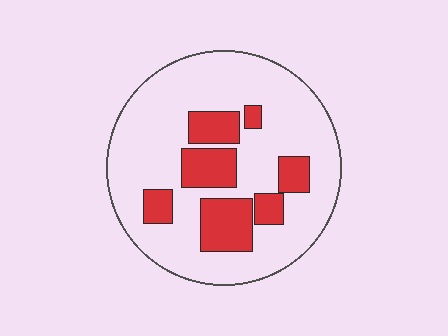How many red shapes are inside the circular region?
7.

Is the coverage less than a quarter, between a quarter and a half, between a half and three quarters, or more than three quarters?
Less than a quarter.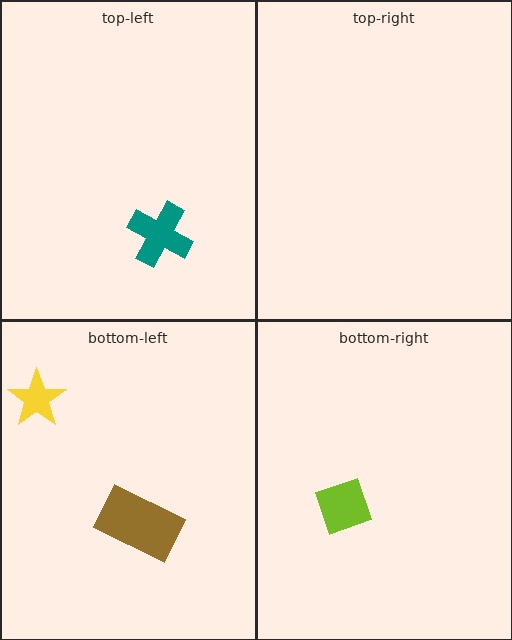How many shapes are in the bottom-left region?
2.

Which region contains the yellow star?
The bottom-left region.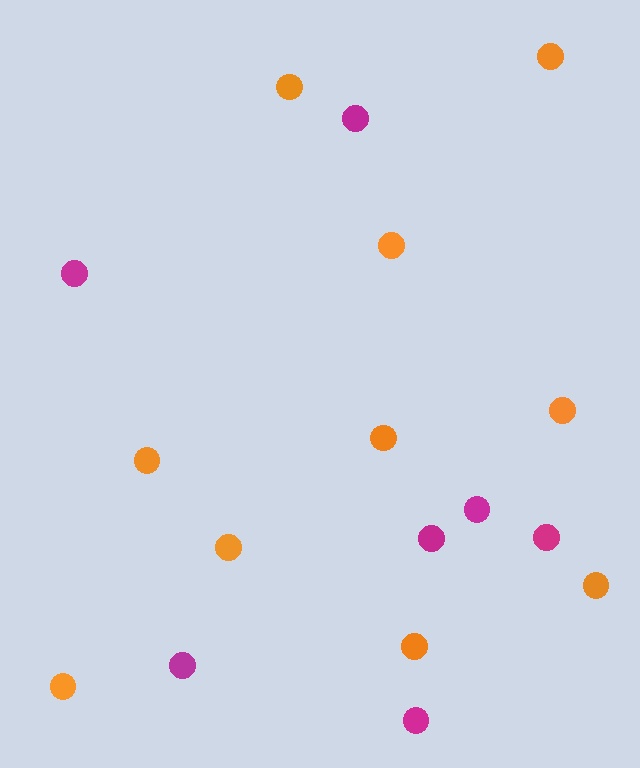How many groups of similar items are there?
There are 2 groups: one group of orange circles (10) and one group of magenta circles (7).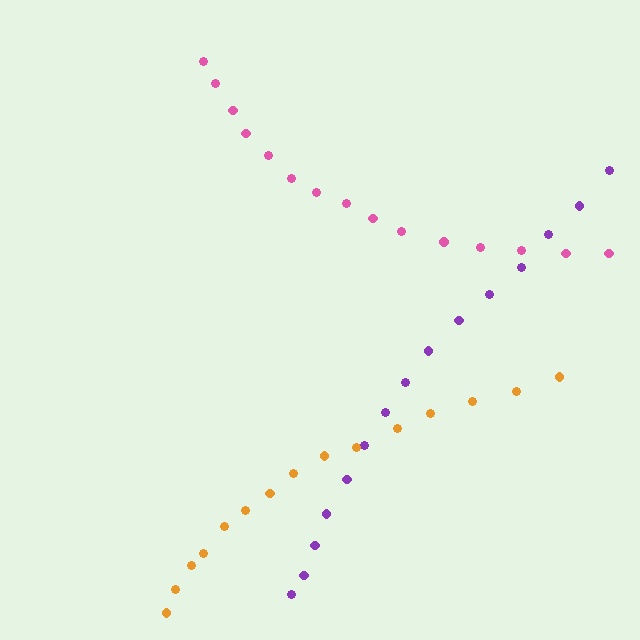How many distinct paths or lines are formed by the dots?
There are 3 distinct paths.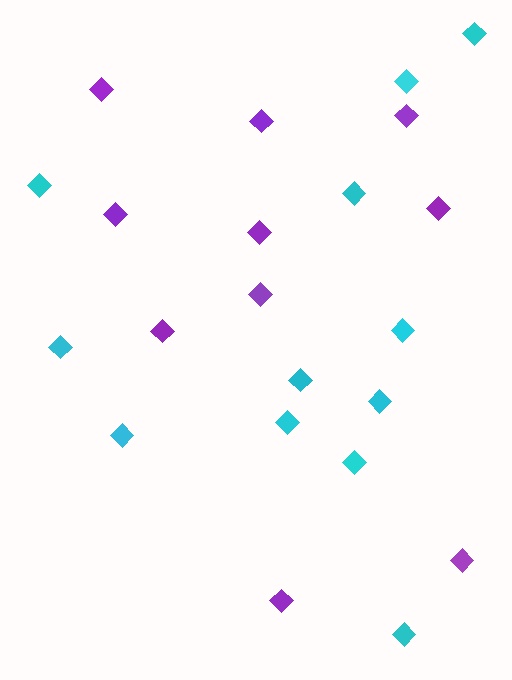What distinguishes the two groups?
There are 2 groups: one group of cyan diamonds (12) and one group of purple diamonds (10).